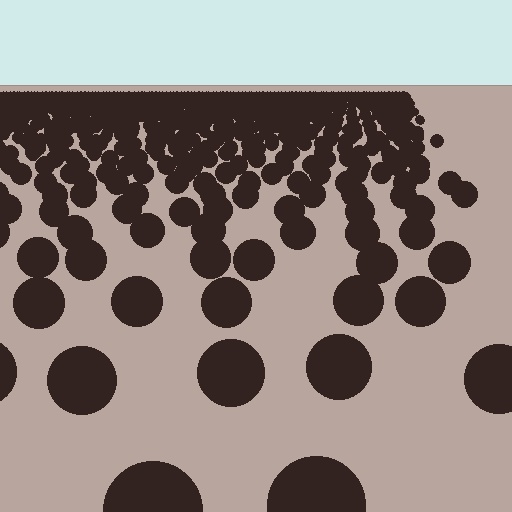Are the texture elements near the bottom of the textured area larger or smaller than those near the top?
Larger. Near the bottom, elements are closer to the viewer and appear at a bigger on-screen size.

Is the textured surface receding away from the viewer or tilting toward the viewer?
The surface is receding away from the viewer. Texture elements get smaller and denser toward the top.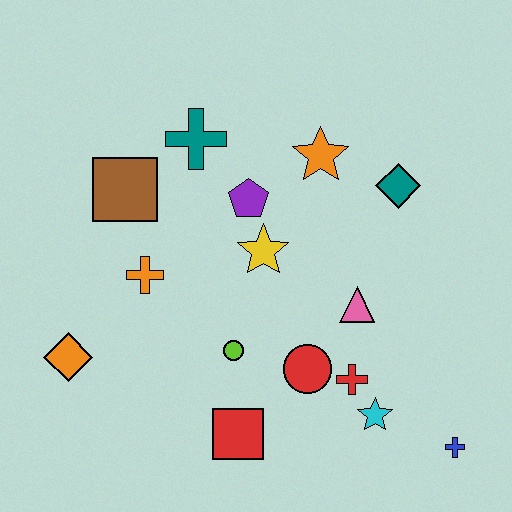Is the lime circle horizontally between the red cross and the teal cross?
Yes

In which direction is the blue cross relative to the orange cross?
The blue cross is to the right of the orange cross.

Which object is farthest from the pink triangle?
The orange diamond is farthest from the pink triangle.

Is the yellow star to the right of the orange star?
No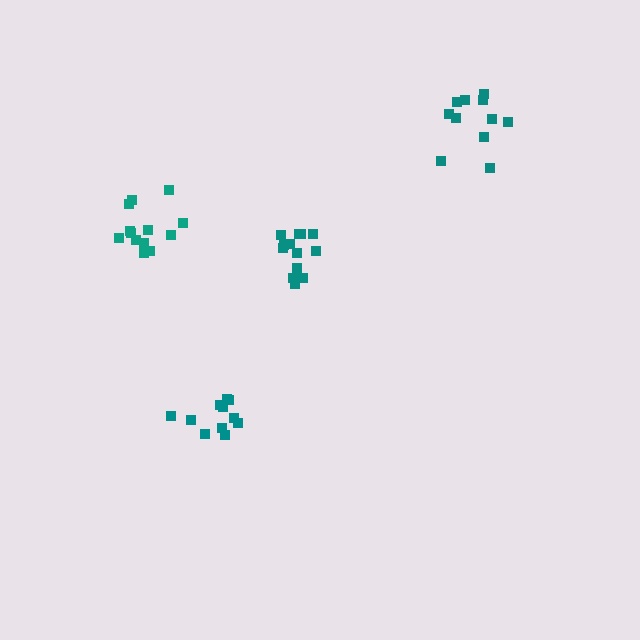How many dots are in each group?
Group 1: 14 dots, Group 2: 13 dots, Group 3: 11 dots, Group 4: 12 dots (50 total).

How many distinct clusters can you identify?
There are 4 distinct clusters.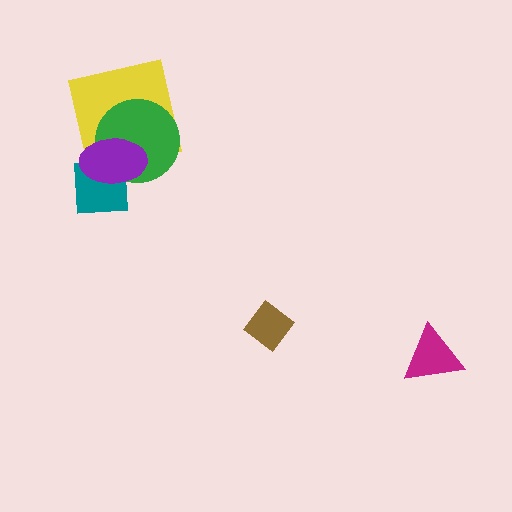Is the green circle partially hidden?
Yes, it is partially covered by another shape.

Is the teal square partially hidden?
Yes, it is partially covered by another shape.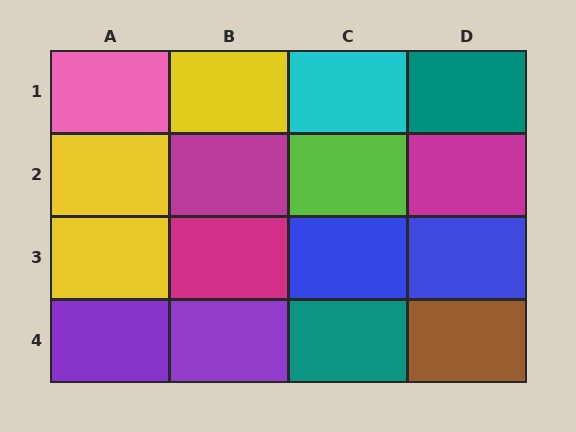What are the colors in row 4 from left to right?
Purple, purple, teal, brown.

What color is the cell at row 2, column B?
Magenta.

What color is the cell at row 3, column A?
Yellow.